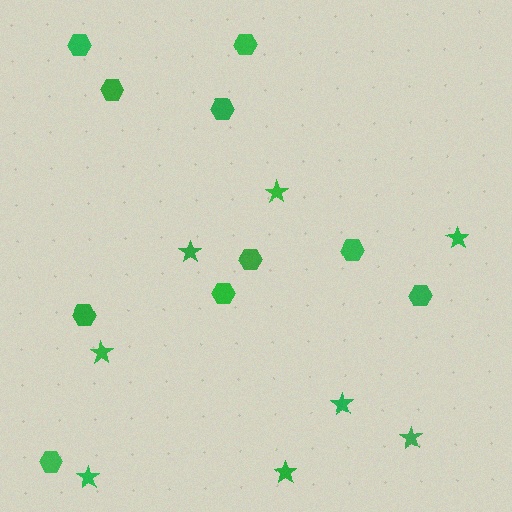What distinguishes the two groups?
There are 2 groups: one group of hexagons (10) and one group of stars (8).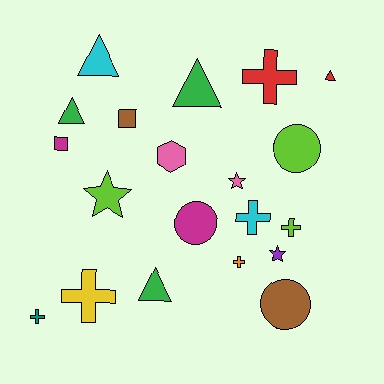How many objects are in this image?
There are 20 objects.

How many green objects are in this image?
There are 3 green objects.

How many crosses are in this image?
There are 6 crosses.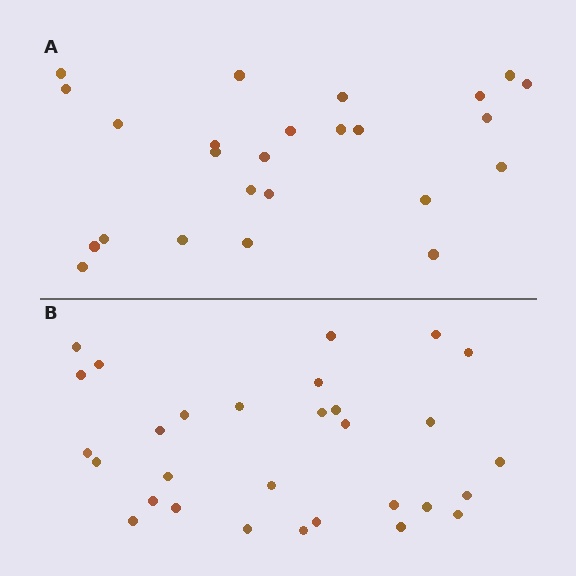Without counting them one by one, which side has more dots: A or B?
Region B (the bottom region) has more dots.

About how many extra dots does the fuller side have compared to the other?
Region B has about 5 more dots than region A.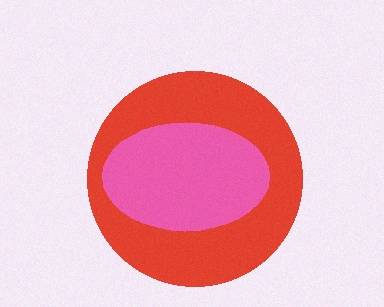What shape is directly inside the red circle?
The pink ellipse.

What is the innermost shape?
The pink ellipse.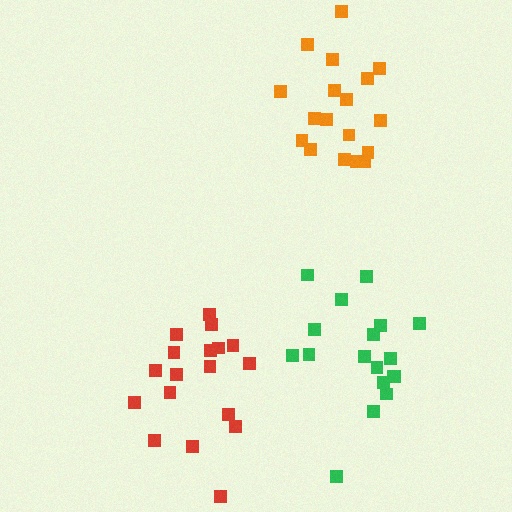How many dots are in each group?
Group 1: 18 dots, Group 2: 18 dots, Group 3: 18 dots (54 total).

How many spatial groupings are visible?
There are 3 spatial groupings.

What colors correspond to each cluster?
The clusters are colored: green, orange, red.